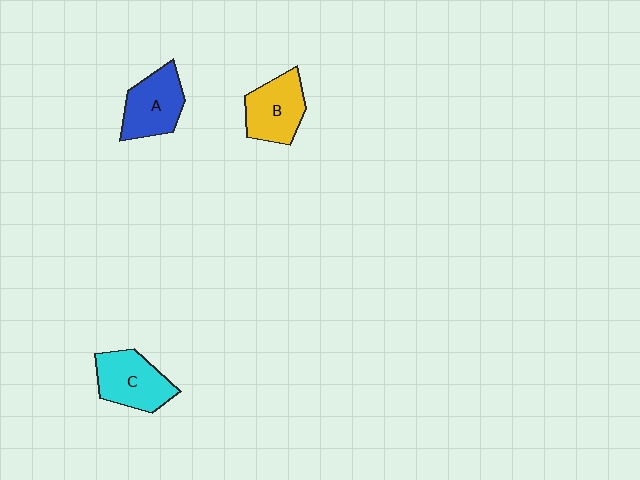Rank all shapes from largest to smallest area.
From largest to smallest: C (cyan), A (blue), B (yellow).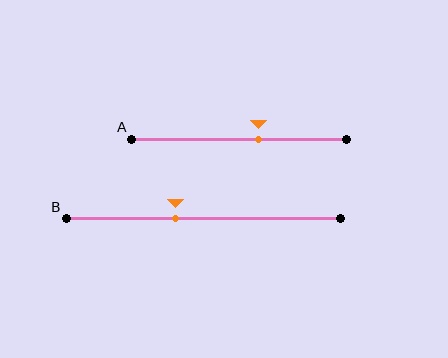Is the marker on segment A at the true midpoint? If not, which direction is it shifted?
No, the marker on segment A is shifted to the right by about 9% of the segment length.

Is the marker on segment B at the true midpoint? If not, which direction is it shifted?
No, the marker on segment B is shifted to the left by about 10% of the segment length.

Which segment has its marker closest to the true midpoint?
Segment A has its marker closest to the true midpoint.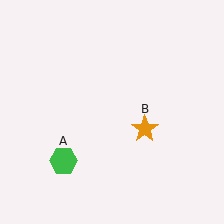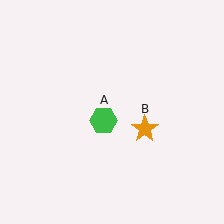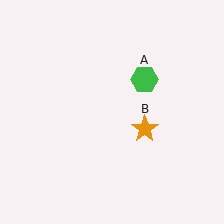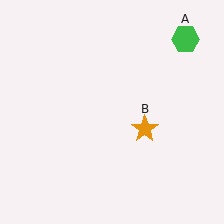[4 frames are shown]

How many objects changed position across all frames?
1 object changed position: green hexagon (object A).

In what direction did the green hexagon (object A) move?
The green hexagon (object A) moved up and to the right.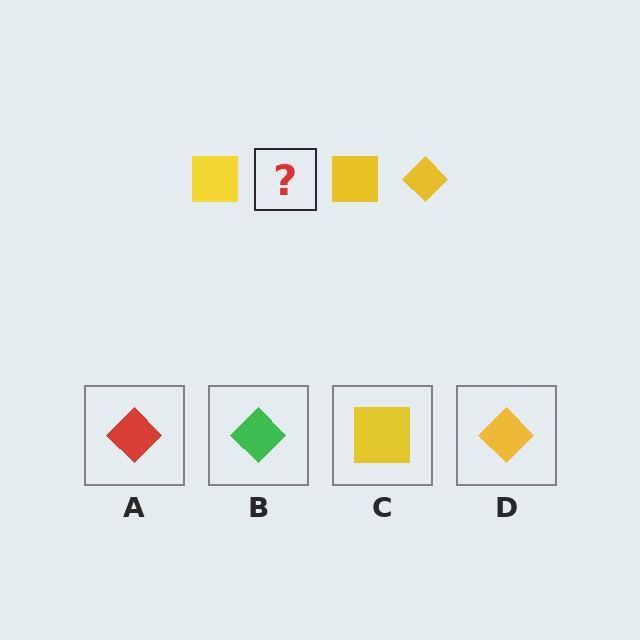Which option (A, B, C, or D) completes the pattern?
D.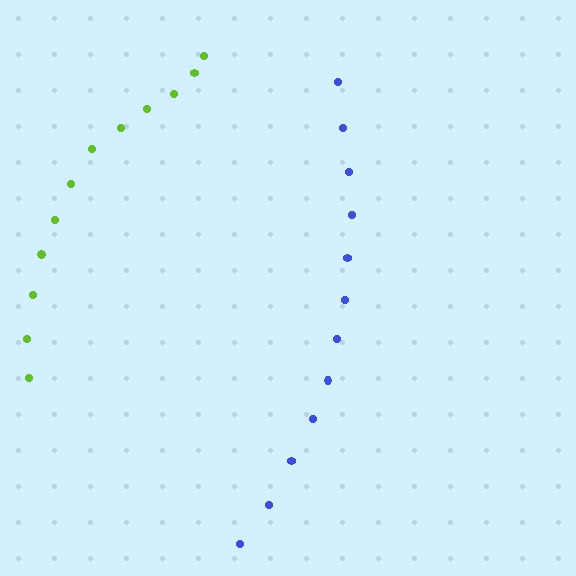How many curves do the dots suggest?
There are 2 distinct paths.